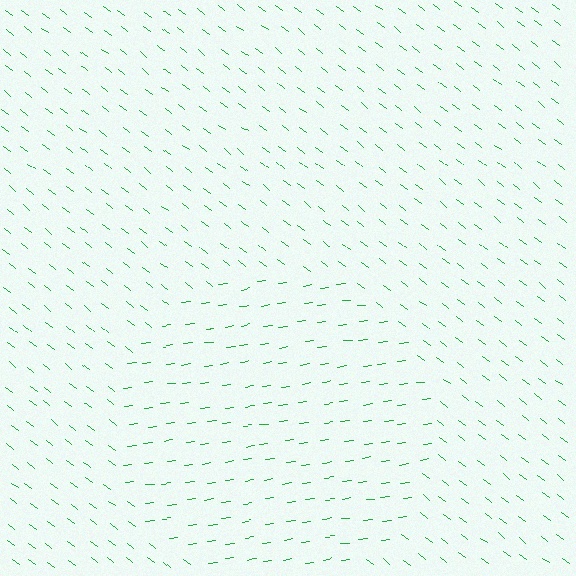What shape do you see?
I see a circle.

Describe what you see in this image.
The image is filled with small green line segments. A circle region in the image has lines oriented differently from the surrounding lines, creating a visible texture boundary.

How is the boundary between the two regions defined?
The boundary is defined purely by a change in line orientation (approximately 45 degrees difference). All lines are the same color and thickness.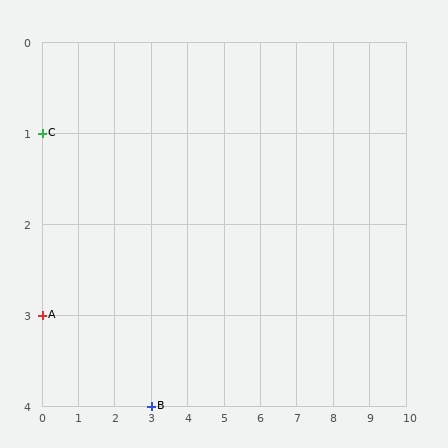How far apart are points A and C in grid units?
Points A and C are 2 rows apart.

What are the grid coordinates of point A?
Point A is at grid coordinates (0, 3).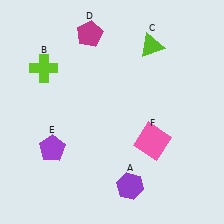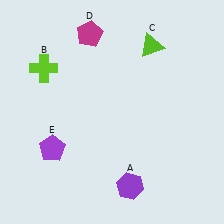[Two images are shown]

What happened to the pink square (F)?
The pink square (F) was removed in Image 2. It was in the bottom-right area of Image 1.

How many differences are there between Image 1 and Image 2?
There is 1 difference between the two images.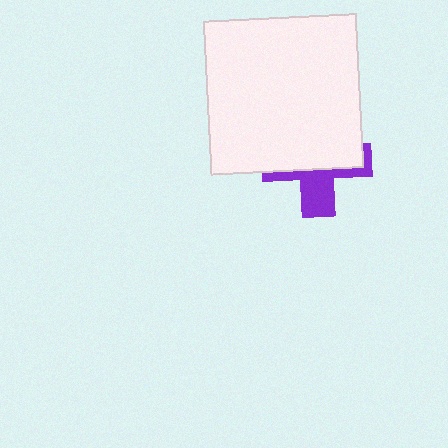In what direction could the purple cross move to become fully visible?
The purple cross could move down. That would shift it out from behind the white square entirely.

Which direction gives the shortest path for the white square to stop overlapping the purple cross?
Moving up gives the shortest separation.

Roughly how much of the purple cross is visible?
A small part of it is visible (roughly 37%).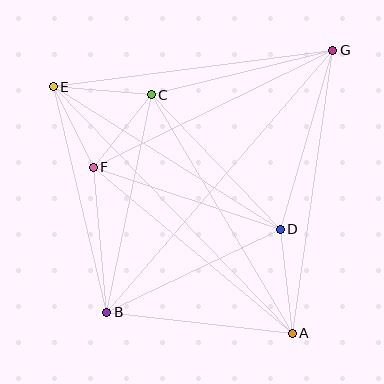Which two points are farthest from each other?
Points B and G are farthest from each other.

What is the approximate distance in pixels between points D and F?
The distance between D and F is approximately 197 pixels.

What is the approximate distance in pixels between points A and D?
The distance between A and D is approximately 104 pixels.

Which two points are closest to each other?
Points E and F are closest to each other.